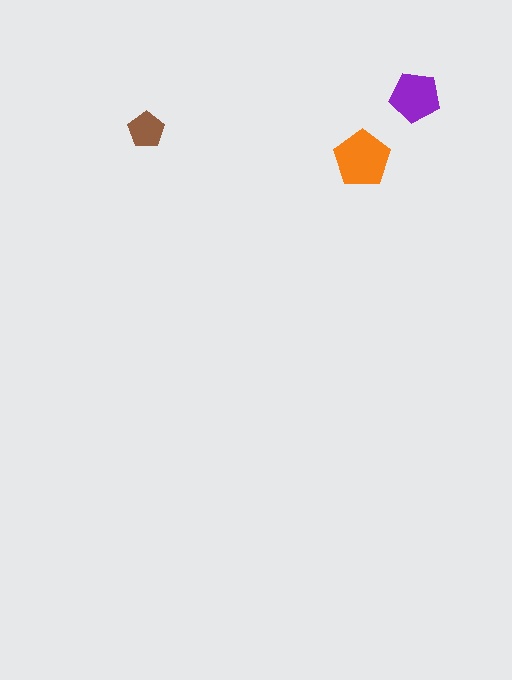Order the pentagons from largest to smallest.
the orange one, the purple one, the brown one.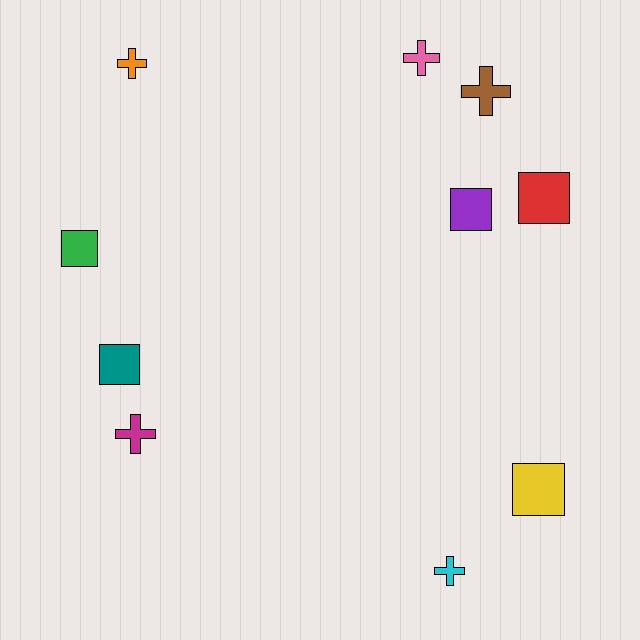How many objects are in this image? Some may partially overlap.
There are 10 objects.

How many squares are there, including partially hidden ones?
There are 5 squares.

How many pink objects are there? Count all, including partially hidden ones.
There is 1 pink object.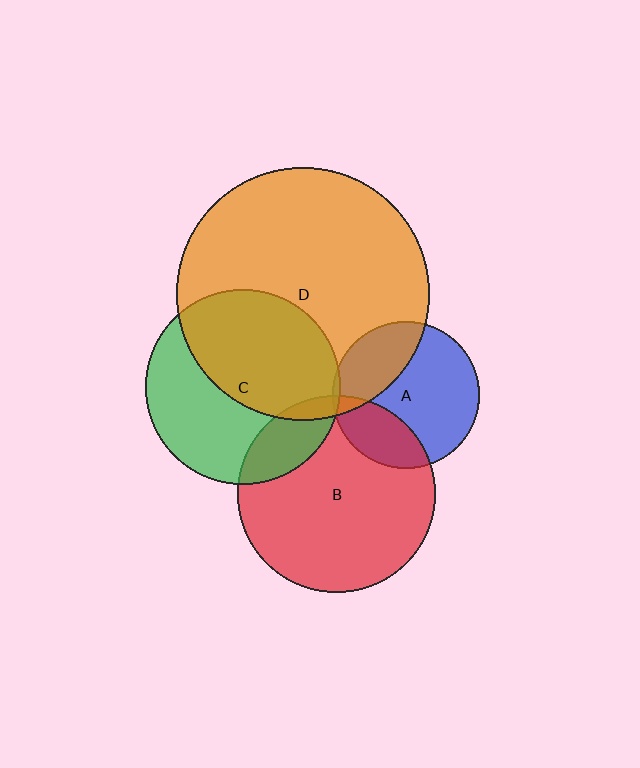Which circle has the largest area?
Circle D (orange).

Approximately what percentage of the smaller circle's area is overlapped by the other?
Approximately 30%.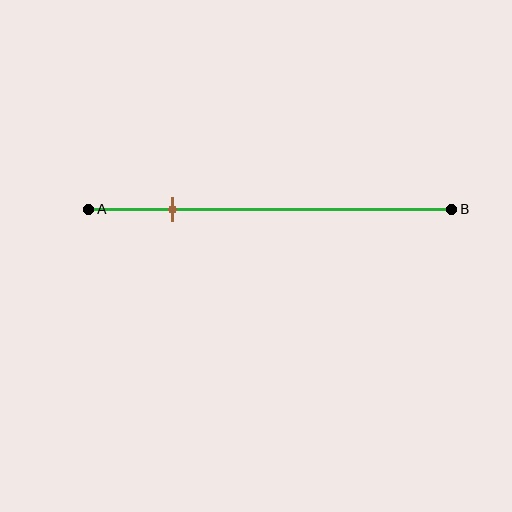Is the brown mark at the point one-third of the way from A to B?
No, the mark is at about 25% from A, not at the 33% one-third point.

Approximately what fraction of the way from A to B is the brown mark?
The brown mark is approximately 25% of the way from A to B.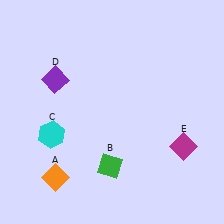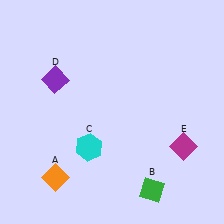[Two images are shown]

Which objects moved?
The objects that moved are: the green diamond (B), the cyan hexagon (C).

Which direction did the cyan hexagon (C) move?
The cyan hexagon (C) moved right.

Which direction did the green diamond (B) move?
The green diamond (B) moved right.